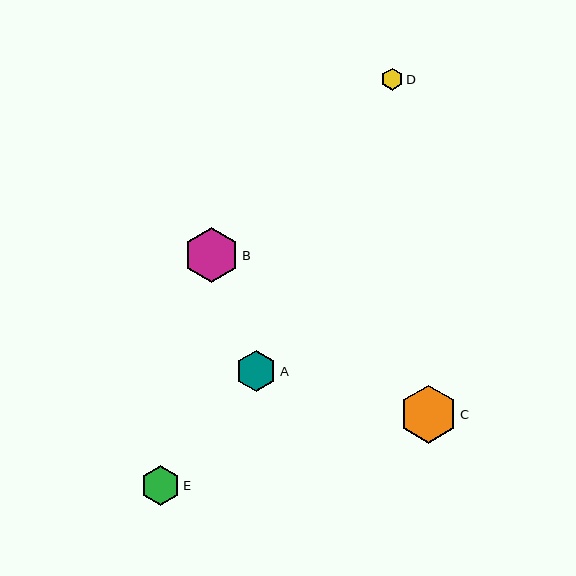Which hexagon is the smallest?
Hexagon D is the smallest with a size of approximately 22 pixels.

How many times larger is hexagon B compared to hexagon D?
Hexagon B is approximately 2.5 times the size of hexagon D.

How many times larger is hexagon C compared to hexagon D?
Hexagon C is approximately 2.6 times the size of hexagon D.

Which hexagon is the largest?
Hexagon C is the largest with a size of approximately 58 pixels.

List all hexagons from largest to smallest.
From largest to smallest: C, B, A, E, D.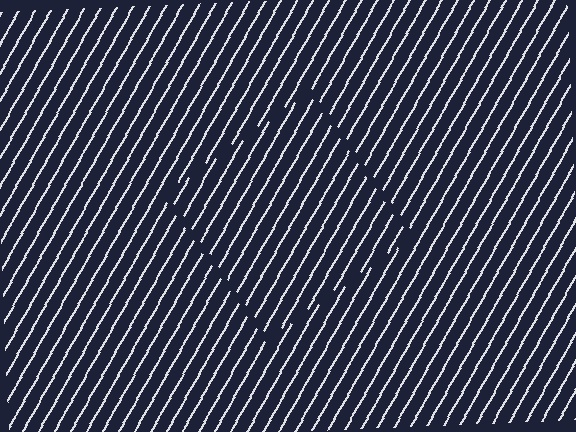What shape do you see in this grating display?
An illusory square. The interior of the shape contains the same grating, shifted by half a period — the contour is defined by the phase discontinuity where line-ends from the inner and outer gratings abut.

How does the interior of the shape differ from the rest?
The interior of the shape contains the same grating, shifted by half a period — the contour is defined by the phase discontinuity where line-ends from the inner and outer gratings abut.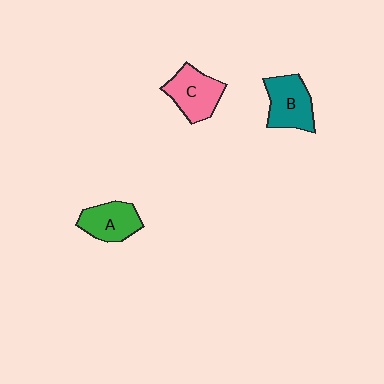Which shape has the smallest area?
Shape A (green).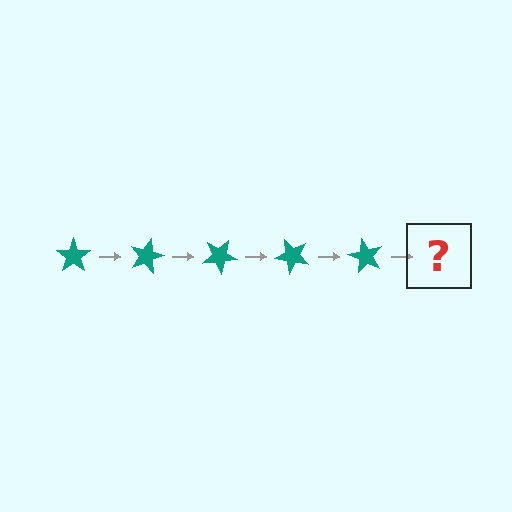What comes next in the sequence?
The next element should be a teal star rotated 75 degrees.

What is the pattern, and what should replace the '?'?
The pattern is that the star rotates 15 degrees each step. The '?' should be a teal star rotated 75 degrees.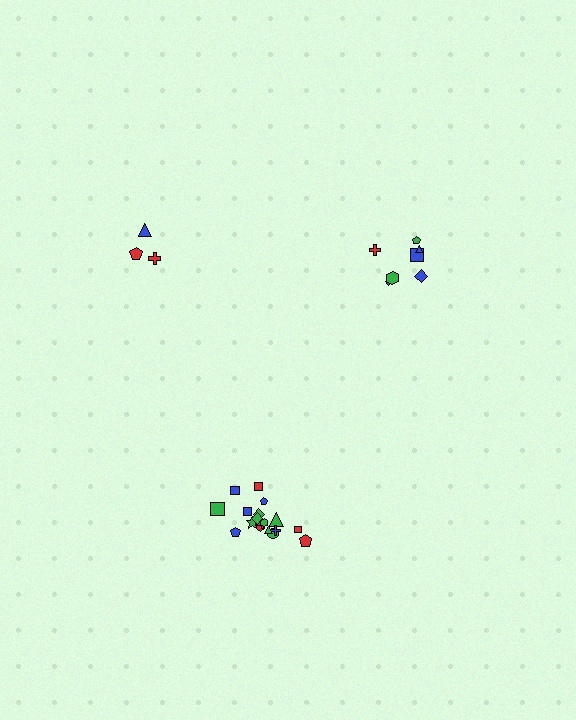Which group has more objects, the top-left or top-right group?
The top-right group.